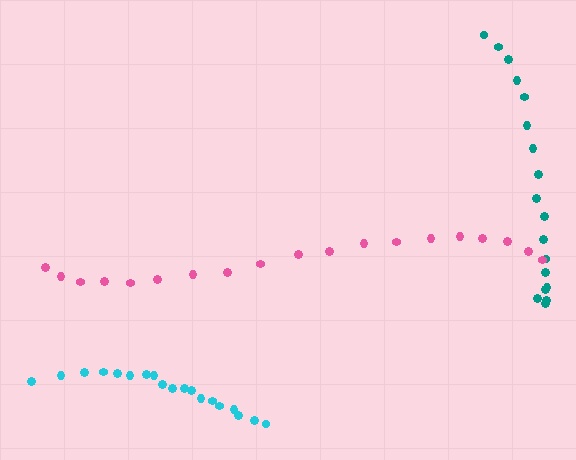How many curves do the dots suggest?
There are 3 distinct paths.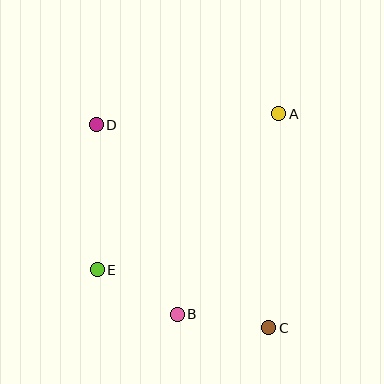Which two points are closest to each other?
Points B and E are closest to each other.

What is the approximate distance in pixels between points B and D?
The distance between B and D is approximately 206 pixels.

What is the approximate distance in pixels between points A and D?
The distance between A and D is approximately 183 pixels.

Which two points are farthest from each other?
Points C and D are farthest from each other.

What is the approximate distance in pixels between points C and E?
The distance between C and E is approximately 181 pixels.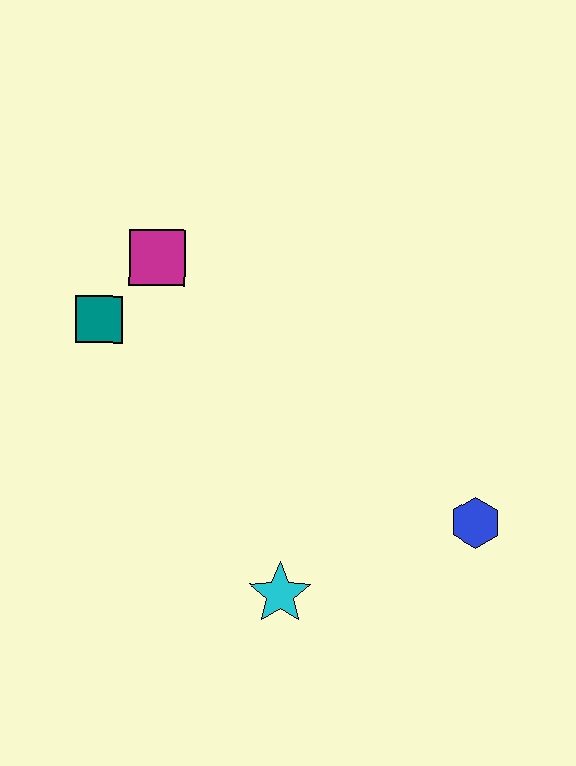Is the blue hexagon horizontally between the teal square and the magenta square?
No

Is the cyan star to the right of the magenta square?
Yes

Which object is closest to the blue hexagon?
The cyan star is closest to the blue hexagon.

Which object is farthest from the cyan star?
The magenta square is farthest from the cyan star.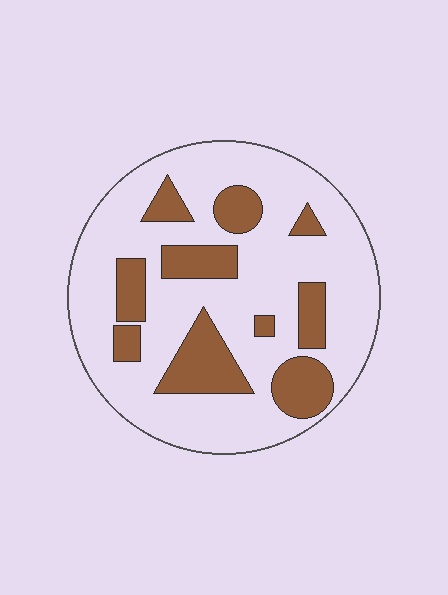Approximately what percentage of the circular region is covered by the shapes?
Approximately 25%.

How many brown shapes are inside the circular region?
10.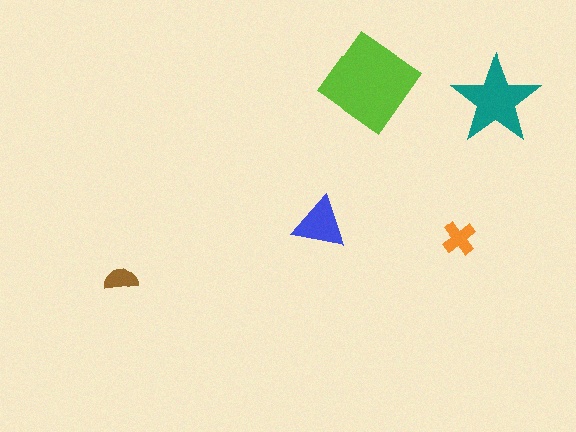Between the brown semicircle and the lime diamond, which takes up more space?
The lime diamond.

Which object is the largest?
The lime diamond.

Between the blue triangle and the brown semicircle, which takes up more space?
The blue triangle.